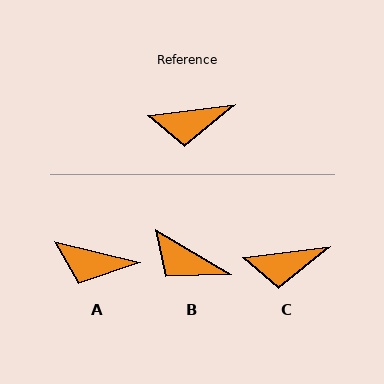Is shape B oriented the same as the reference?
No, it is off by about 37 degrees.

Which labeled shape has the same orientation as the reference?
C.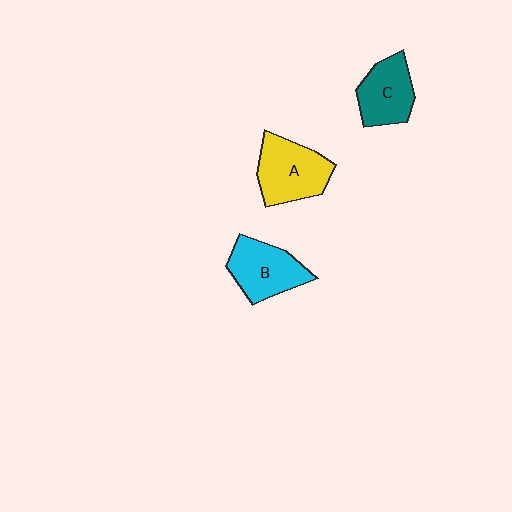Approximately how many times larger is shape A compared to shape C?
Approximately 1.2 times.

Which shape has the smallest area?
Shape C (teal).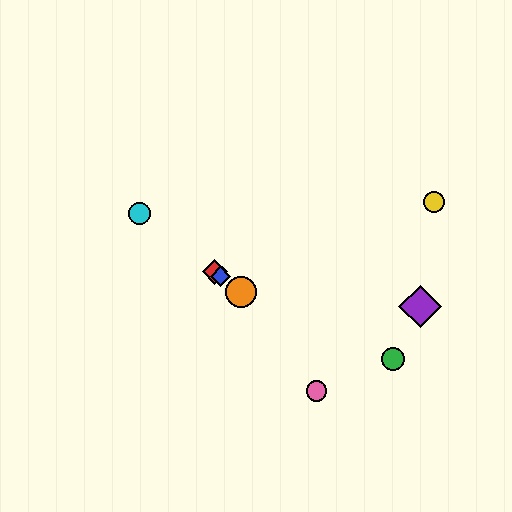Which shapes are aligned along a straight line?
The red diamond, the blue diamond, the orange circle, the cyan circle are aligned along a straight line.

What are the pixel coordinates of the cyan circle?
The cyan circle is at (140, 213).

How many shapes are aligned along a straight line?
4 shapes (the red diamond, the blue diamond, the orange circle, the cyan circle) are aligned along a straight line.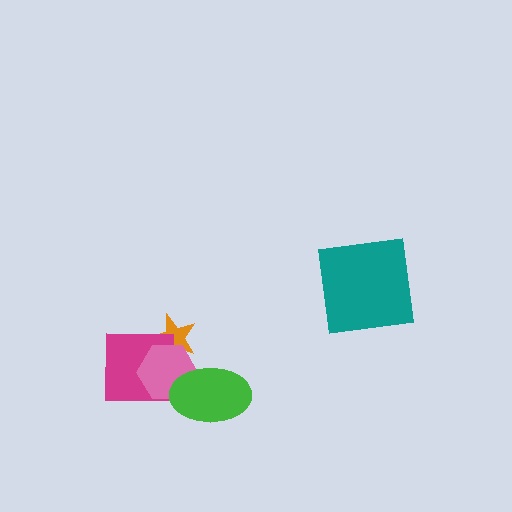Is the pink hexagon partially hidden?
Yes, it is partially covered by another shape.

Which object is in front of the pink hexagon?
The green ellipse is in front of the pink hexagon.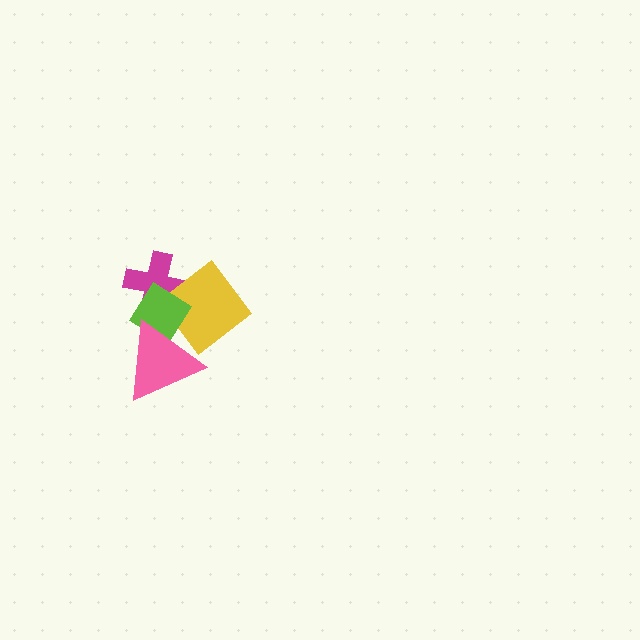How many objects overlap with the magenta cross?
2 objects overlap with the magenta cross.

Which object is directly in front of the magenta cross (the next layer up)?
The yellow diamond is directly in front of the magenta cross.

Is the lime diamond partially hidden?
Yes, it is partially covered by another shape.